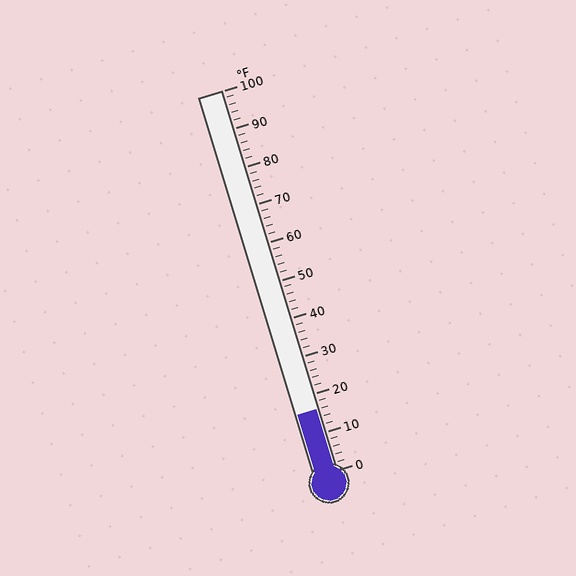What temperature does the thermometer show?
The thermometer shows approximately 16°F.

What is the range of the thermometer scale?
The thermometer scale ranges from 0°F to 100°F.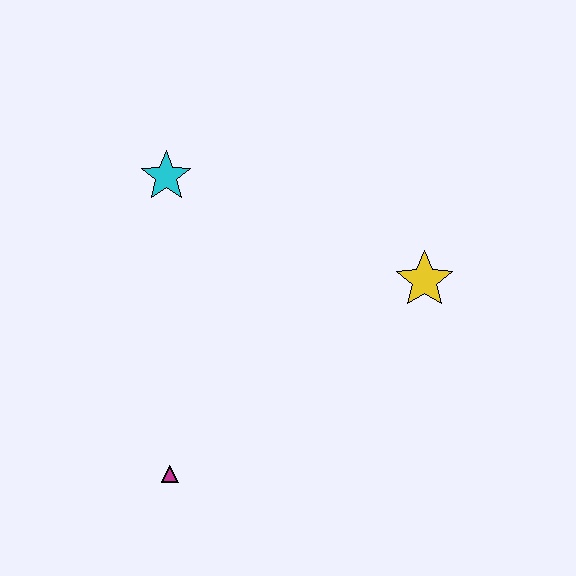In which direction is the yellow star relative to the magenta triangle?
The yellow star is to the right of the magenta triangle.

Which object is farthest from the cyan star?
The magenta triangle is farthest from the cyan star.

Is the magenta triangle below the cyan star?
Yes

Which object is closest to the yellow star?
The cyan star is closest to the yellow star.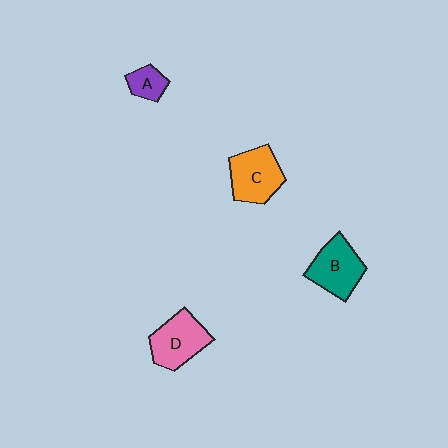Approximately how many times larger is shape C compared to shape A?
Approximately 2.3 times.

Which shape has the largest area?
Shape C (orange).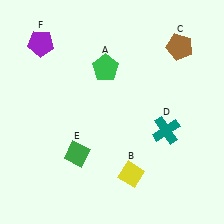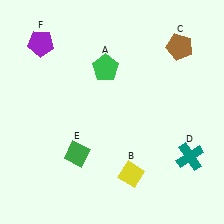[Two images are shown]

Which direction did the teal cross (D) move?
The teal cross (D) moved down.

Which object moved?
The teal cross (D) moved down.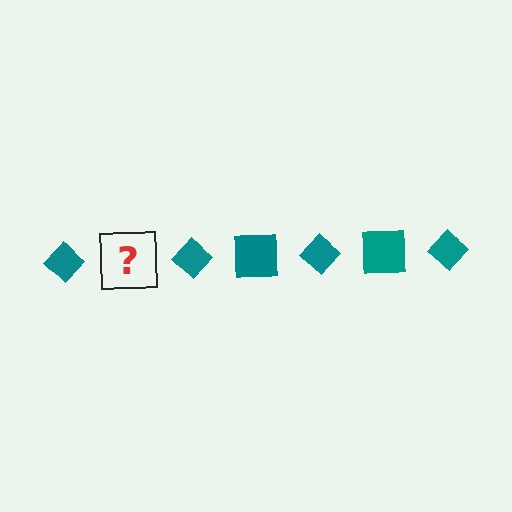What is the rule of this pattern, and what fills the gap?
The rule is that the pattern cycles through diamond, square shapes in teal. The gap should be filled with a teal square.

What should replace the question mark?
The question mark should be replaced with a teal square.